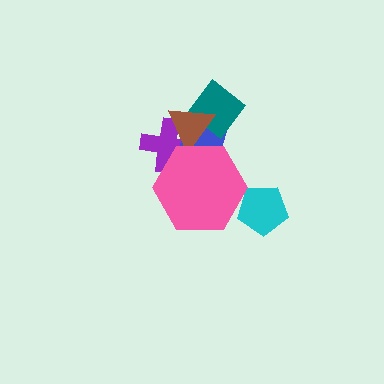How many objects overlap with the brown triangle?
4 objects overlap with the brown triangle.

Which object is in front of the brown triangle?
The pink hexagon is in front of the brown triangle.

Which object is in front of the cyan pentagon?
The pink hexagon is in front of the cyan pentagon.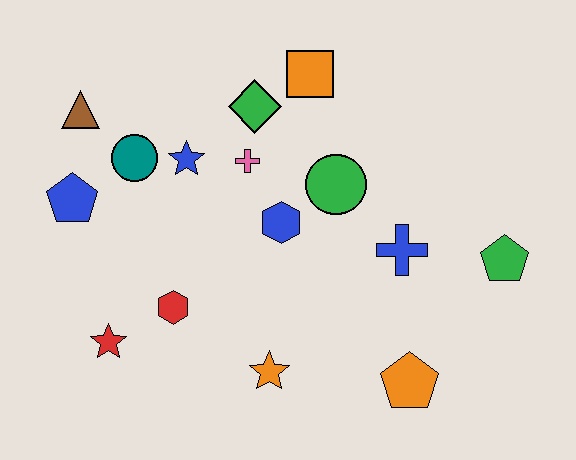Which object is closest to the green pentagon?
The blue cross is closest to the green pentagon.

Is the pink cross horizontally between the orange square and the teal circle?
Yes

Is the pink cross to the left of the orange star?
Yes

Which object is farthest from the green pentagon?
The brown triangle is farthest from the green pentagon.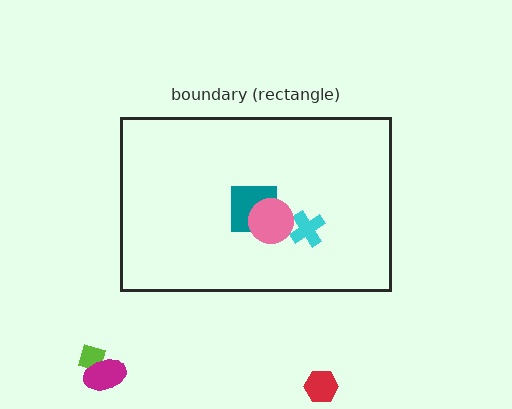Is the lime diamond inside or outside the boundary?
Outside.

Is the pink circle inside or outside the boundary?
Inside.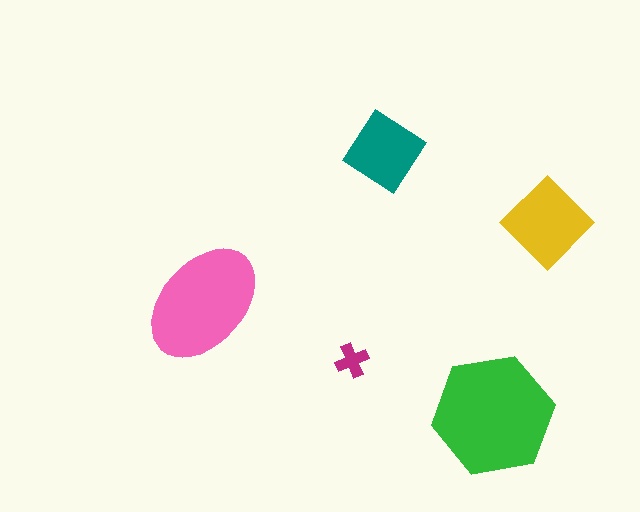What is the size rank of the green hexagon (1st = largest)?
1st.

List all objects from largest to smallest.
The green hexagon, the pink ellipse, the yellow diamond, the teal diamond, the magenta cross.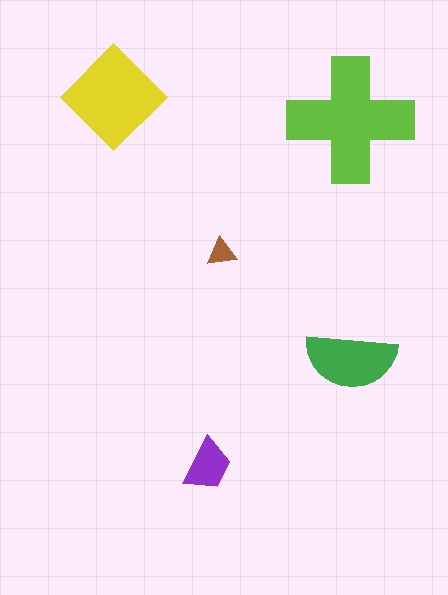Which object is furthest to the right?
The lime cross is rightmost.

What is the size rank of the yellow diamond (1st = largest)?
2nd.